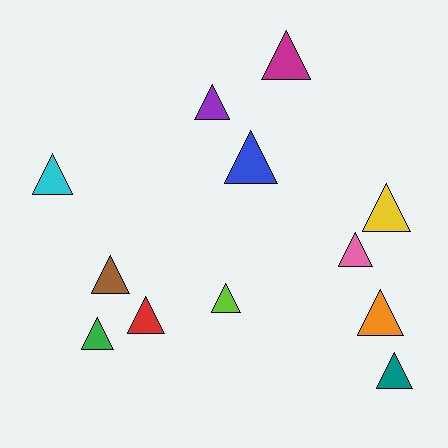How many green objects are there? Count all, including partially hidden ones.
There is 1 green object.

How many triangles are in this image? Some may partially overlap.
There are 12 triangles.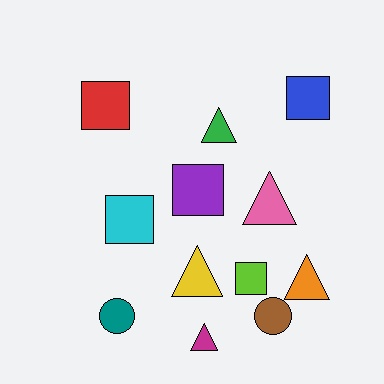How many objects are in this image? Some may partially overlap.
There are 12 objects.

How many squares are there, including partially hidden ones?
There are 5 squares.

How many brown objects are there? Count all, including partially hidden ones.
There is 1 brown object.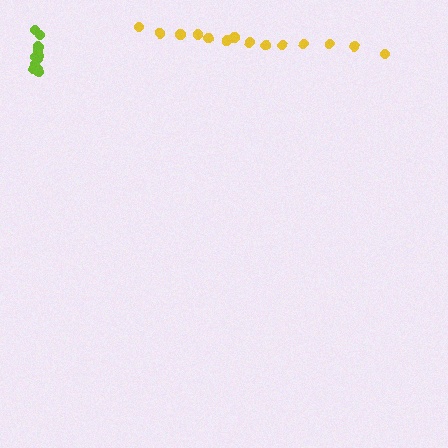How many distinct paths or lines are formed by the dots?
There are 2 distinct paths.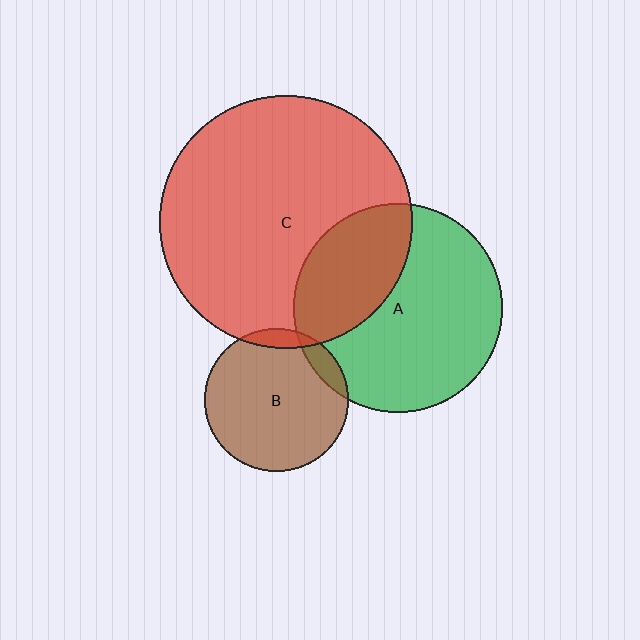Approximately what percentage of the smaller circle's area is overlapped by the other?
Approximately 5%.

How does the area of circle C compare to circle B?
Approximately 3.1 times.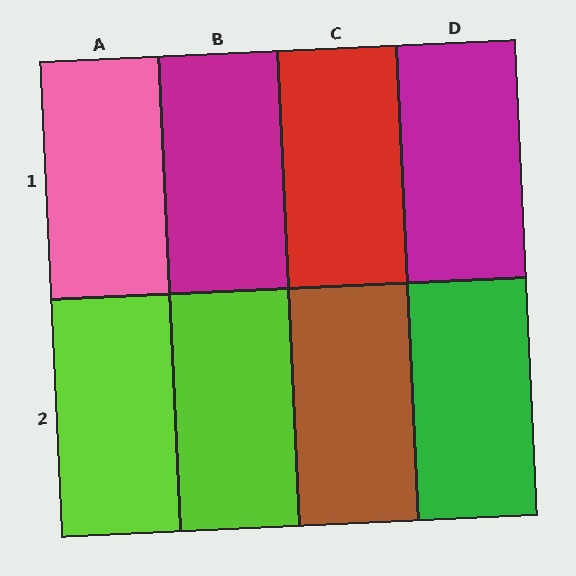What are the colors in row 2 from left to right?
Lime, lime, brown, green.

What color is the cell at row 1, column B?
Magenta.